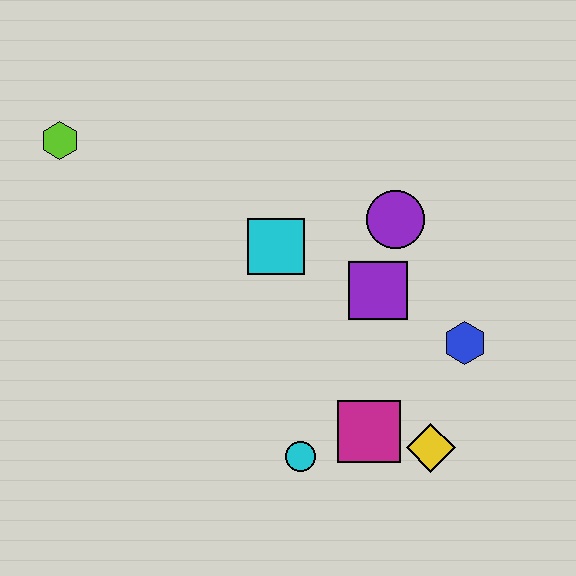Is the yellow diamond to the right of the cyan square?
Yes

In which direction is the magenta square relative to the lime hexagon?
The magenta square is to the right of the lime hexagon.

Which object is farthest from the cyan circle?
The lime hexagon is farthest from the cyan circle.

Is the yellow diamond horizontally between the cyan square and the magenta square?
No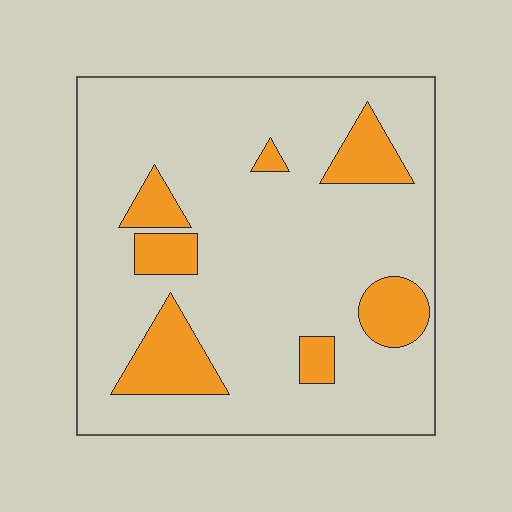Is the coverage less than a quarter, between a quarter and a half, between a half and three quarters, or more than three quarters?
Less than a quarter.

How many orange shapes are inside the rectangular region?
7.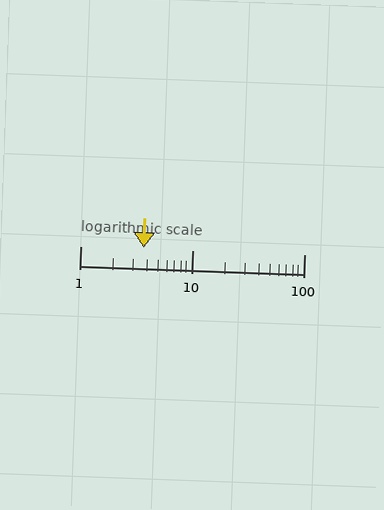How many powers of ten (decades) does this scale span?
The scale spans 2 decades, from 1 to 100.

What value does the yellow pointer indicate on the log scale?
The pointer indicates approximately 3.7.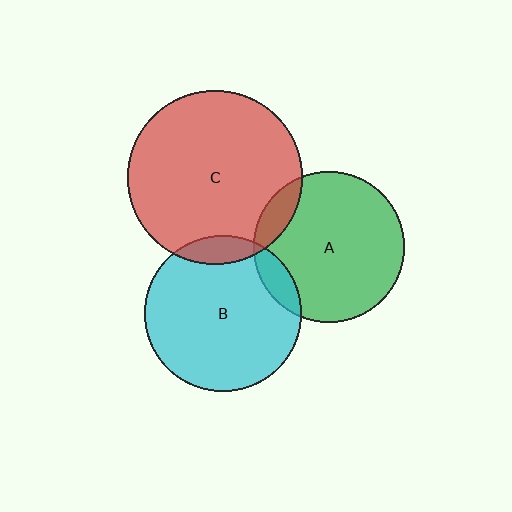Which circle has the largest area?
Circle C (red).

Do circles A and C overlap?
Yes.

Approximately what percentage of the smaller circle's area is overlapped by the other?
Approximately 10%.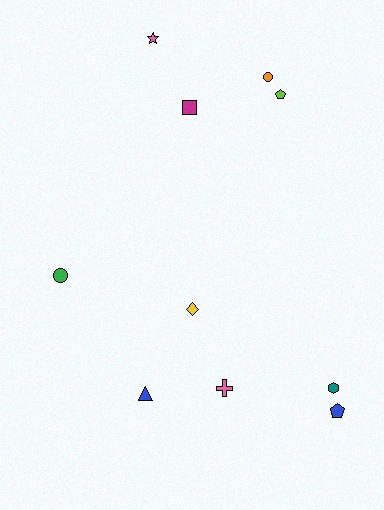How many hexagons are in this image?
There is 1 hexagon.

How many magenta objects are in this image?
There is 1 magenta object.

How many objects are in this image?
There are 10 objects.